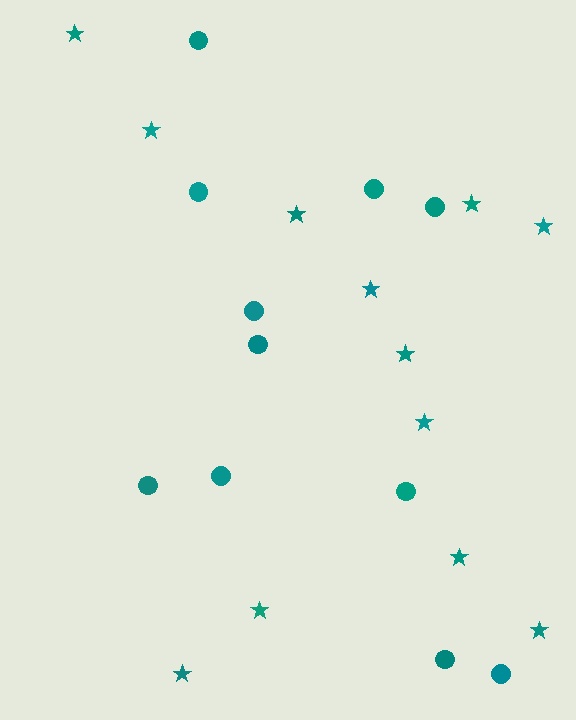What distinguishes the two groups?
There are 2 groups: one group of circles (11) and one group of stars (12).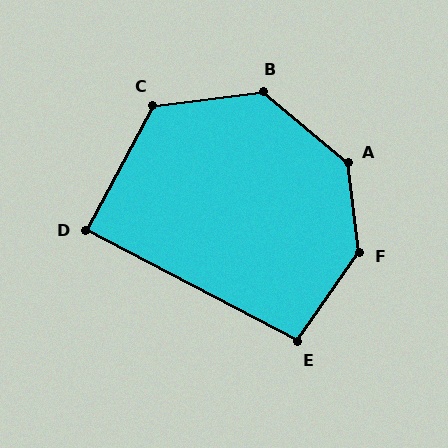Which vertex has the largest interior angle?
F, at approximately 138 degrees.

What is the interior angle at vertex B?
Approximately 133 degrees (obtuse).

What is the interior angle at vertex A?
Approximately 137 degrees (obtuse).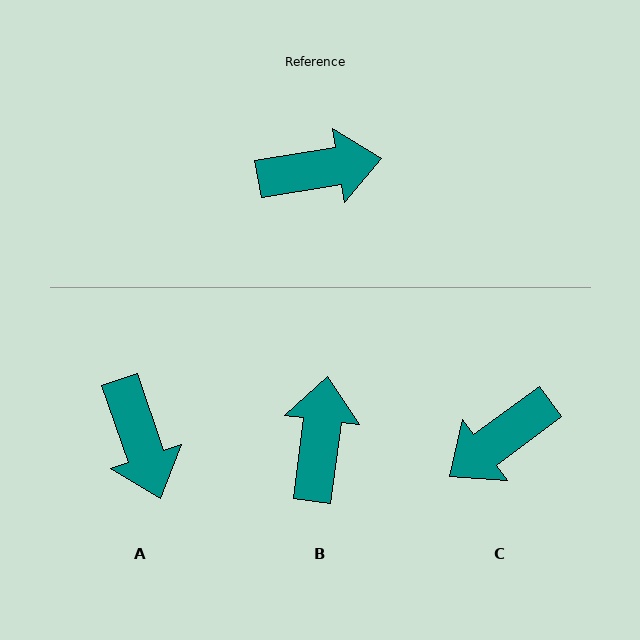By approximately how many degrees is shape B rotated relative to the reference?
Approximately 73 degrees counter-clockwise.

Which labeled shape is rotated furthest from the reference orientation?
C, about 153 degrees away.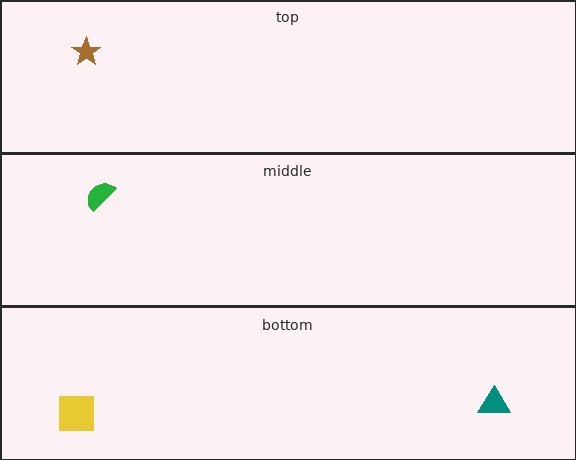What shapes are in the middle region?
The green semicircle.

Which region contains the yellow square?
The bottom region.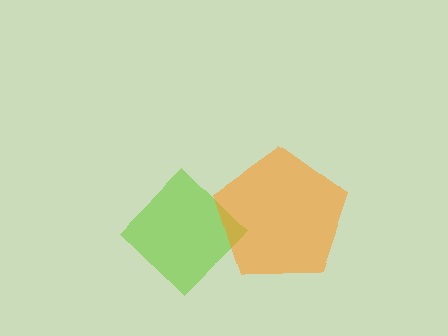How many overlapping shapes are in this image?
There are 2 overlapping shapes in the image.